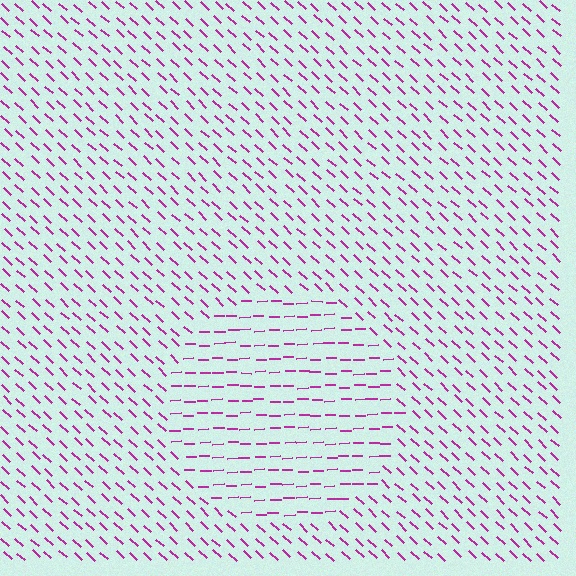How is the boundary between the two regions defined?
The boundary is defined purely by a change in line orientation (approximately 45 degrees difference). All lines are the same color and thickness.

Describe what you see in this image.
The image is filled with small magenta line segments. A circle region in the image has lines oriented differently from the surrounding lines, creating a visible texture boundary.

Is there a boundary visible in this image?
Yes, there is a texture boundary formed by a change in line orientation.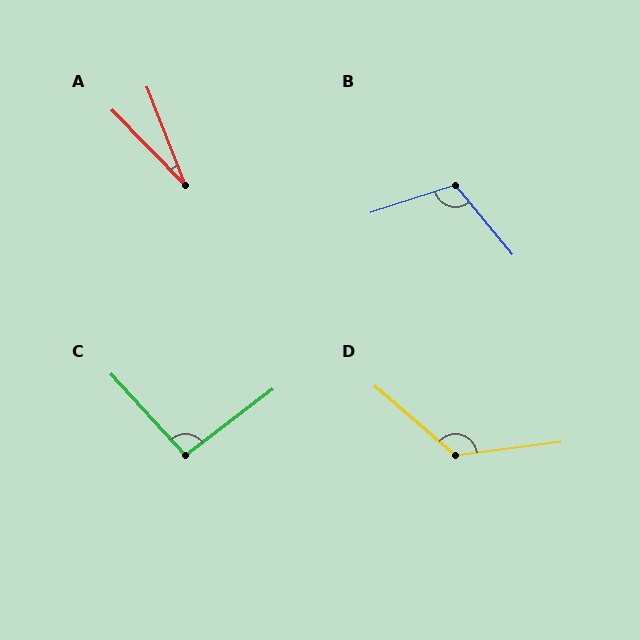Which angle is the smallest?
A, at approximately 23 degrees.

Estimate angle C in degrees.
Approximately 95 degrees.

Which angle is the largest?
D, at approximately 132 degrees.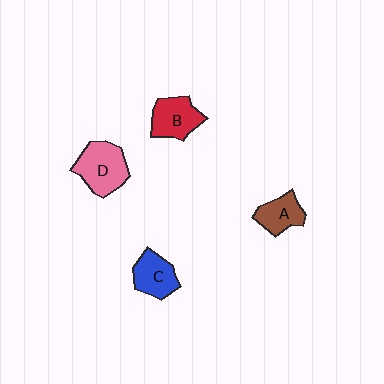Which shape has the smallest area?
Shape A (brown).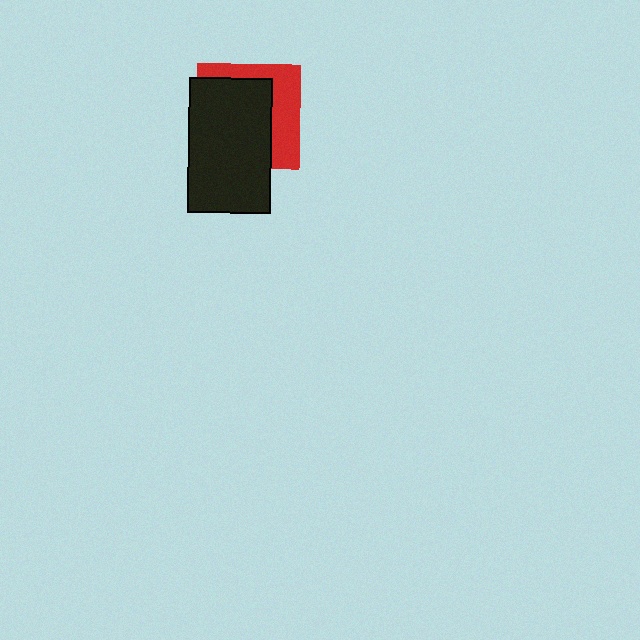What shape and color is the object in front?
The object in front is a black rectangle.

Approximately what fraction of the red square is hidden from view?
Roughly 63% of the red square is hidden behind the black rectangle.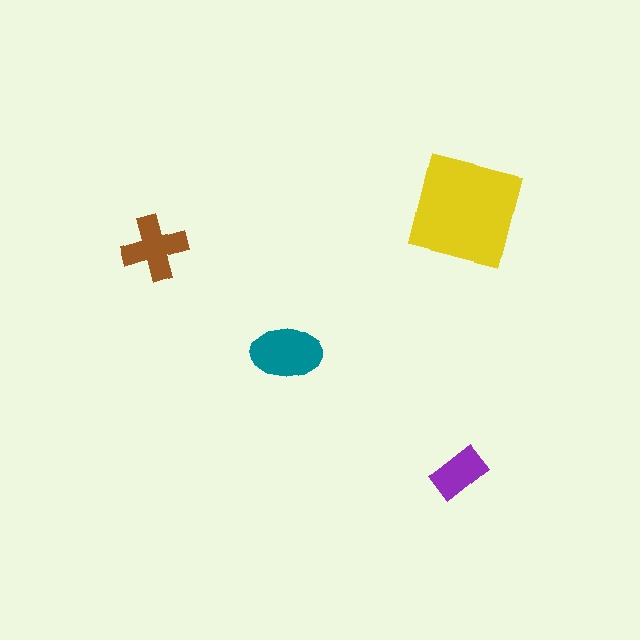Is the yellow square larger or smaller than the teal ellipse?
Larger.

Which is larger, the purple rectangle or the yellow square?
The yellow square.